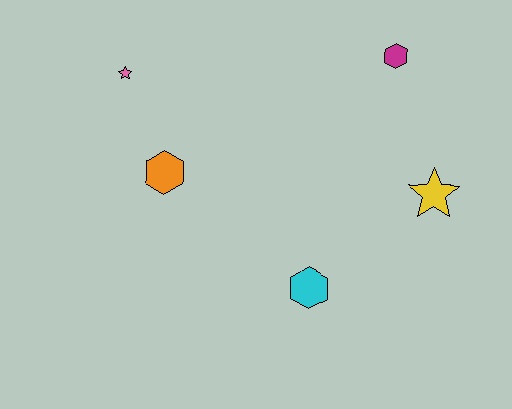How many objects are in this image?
There are 5 objects.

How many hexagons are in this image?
There are 3 hexagons.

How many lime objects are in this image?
There are no lime objects.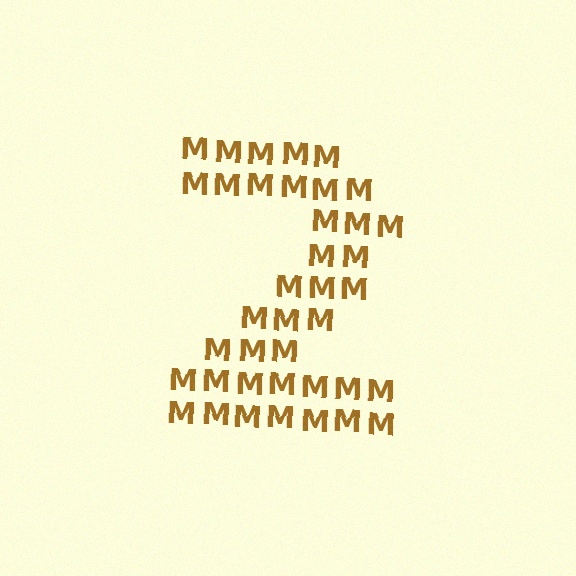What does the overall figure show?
The overall figure shows the digit 2.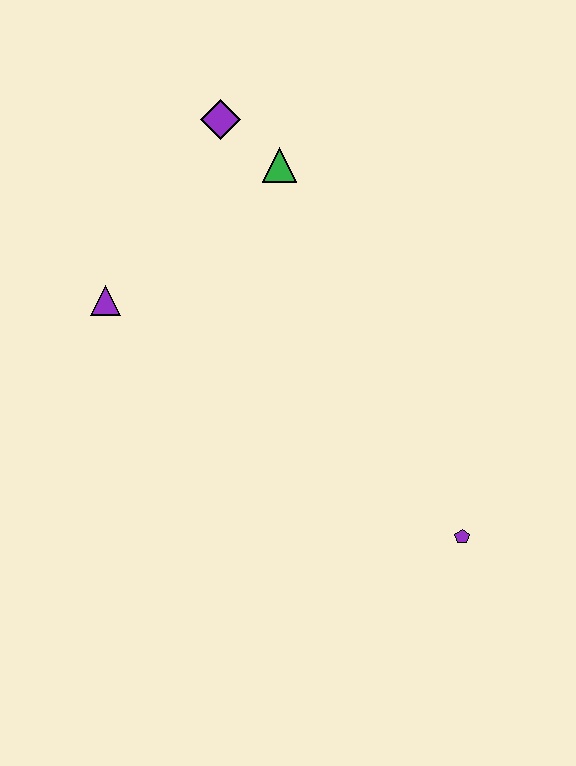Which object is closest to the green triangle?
The purple diamond is closest to the green triangle.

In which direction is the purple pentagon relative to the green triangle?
The purple pentagon is below the green triangle.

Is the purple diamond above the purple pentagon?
Yes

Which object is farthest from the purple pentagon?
The purple diamond is farthest from the purple pentagon.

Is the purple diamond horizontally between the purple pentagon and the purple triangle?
Yes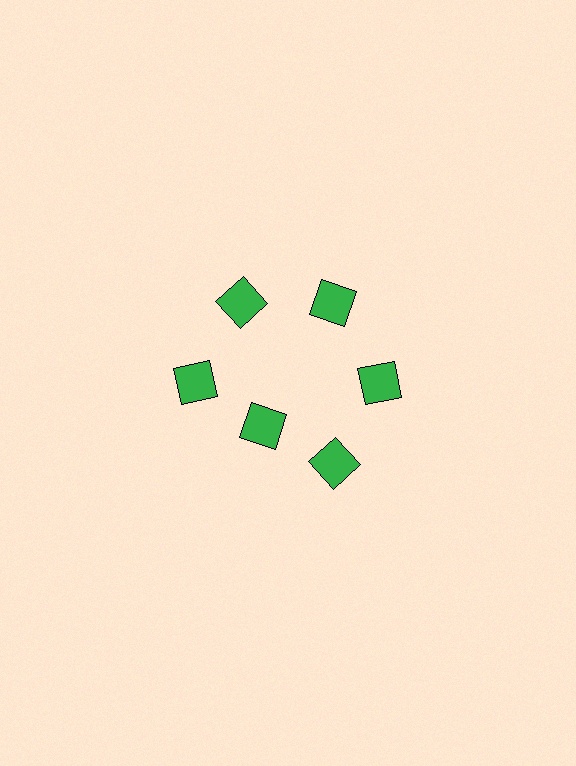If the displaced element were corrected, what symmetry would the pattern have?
It would have 6-fold rotational symmetry — the pattern would map onto itself every 60 degrees.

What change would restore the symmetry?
The symmetry would be restored by moving it outward, back onto the ring so that all 6 squares sit at equal angles and equal distance from the center.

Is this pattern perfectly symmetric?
No. The 6 green squares are arranged in a ring, but one element near the 7 o'clock position is pulled inward toward the center, breaking the 6-fold rotational symmetry.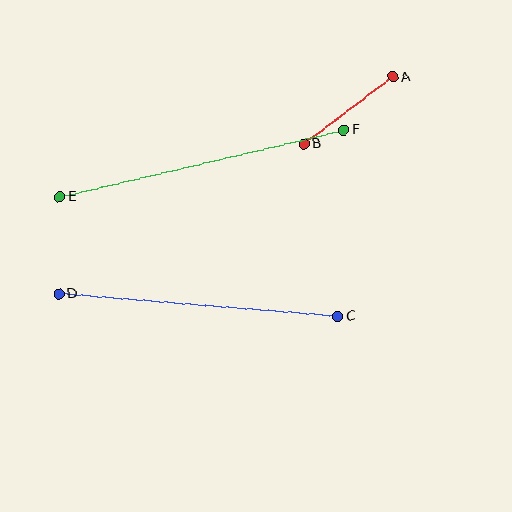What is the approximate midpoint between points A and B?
The midpoint is at approximately (348, 110) pixels.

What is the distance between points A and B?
The distance is approximately 111 pixels.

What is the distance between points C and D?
The distance is approximately 279 pixels.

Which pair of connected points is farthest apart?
Points E and F are farthest apart.